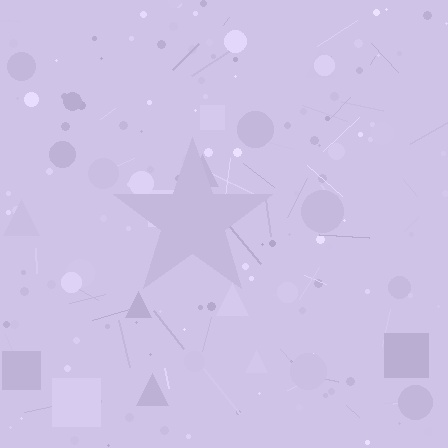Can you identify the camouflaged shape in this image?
The camouflaged shape is a star.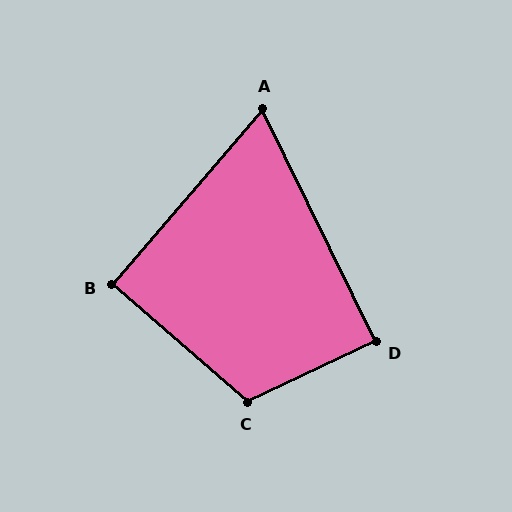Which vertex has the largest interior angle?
C, at approximately 113 degrees.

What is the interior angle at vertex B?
Approximately 90 degrees (approximately right).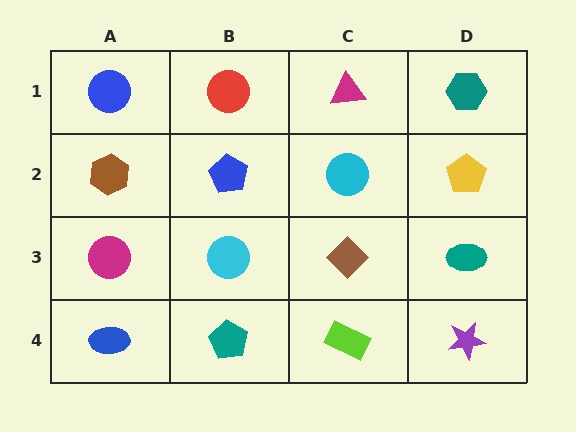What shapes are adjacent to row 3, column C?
A cyan circle (row 2, column C), a lime rectangle (row 4, column C), a cyan circle (row 3, column B), a teal ellipse (row 3, column D).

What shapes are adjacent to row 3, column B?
A blue pentagon (row 2, column B), a teal pentagon (row 4, column B), a magenta circle (row 3, column A), a brown diamond (row 3, column C).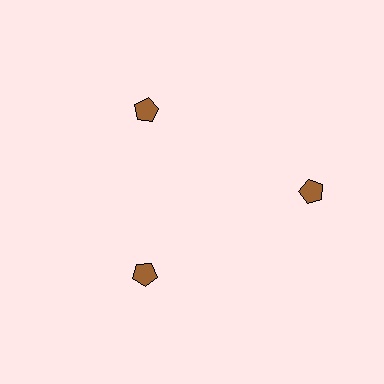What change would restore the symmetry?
The symmetry would be restored by moving it inward, back onto the ring so that all 3 pentagons sit at equal angles and equal distance from the center.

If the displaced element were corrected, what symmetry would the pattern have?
It would have 3-fold rotational symmetry — the pattern would map onto itself every 120 degrees.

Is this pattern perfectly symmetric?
No. The 3 brown pentagons are arranged in a ring, but one element near the 3 o'clock position is pushed outward from the center, breaking the 3-fold rotational symmetry.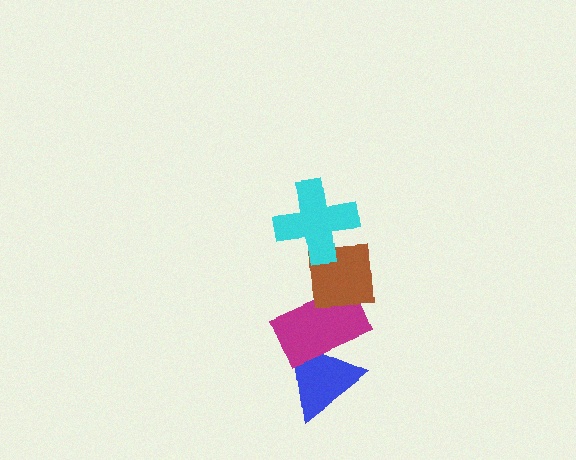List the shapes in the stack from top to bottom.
From top to bottom: the cyan cross, the brown square, the magenta rectangle, the blue triangle.